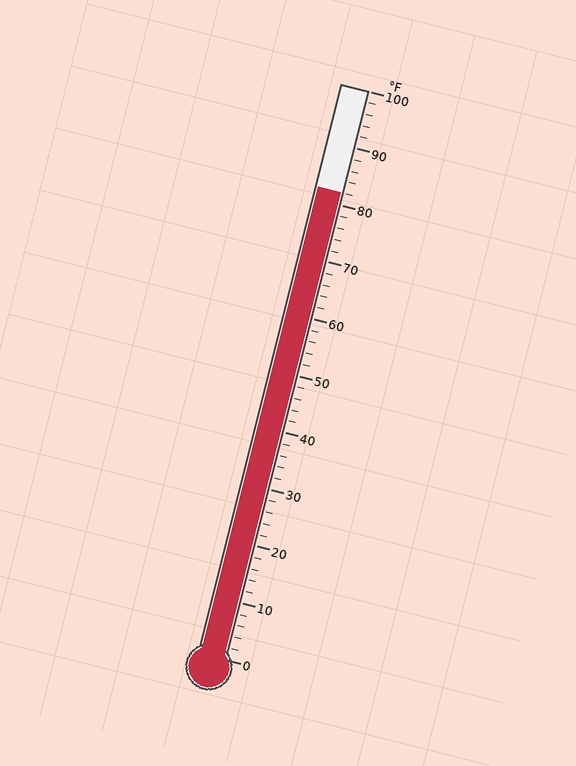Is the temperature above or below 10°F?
The temperature is above 10°F.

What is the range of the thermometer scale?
The thermometer scale ranges from 0°F to 100°F.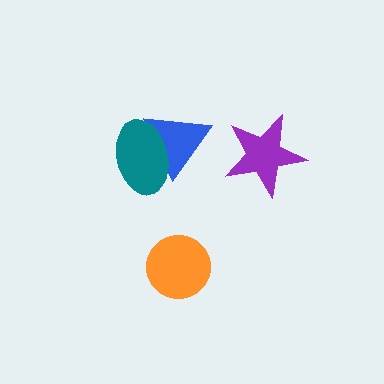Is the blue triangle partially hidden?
Yes, it is partially covered by another shape.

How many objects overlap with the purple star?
0 objects overlap with the purple star.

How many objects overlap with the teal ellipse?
1 object overlaps with the teal ellipse.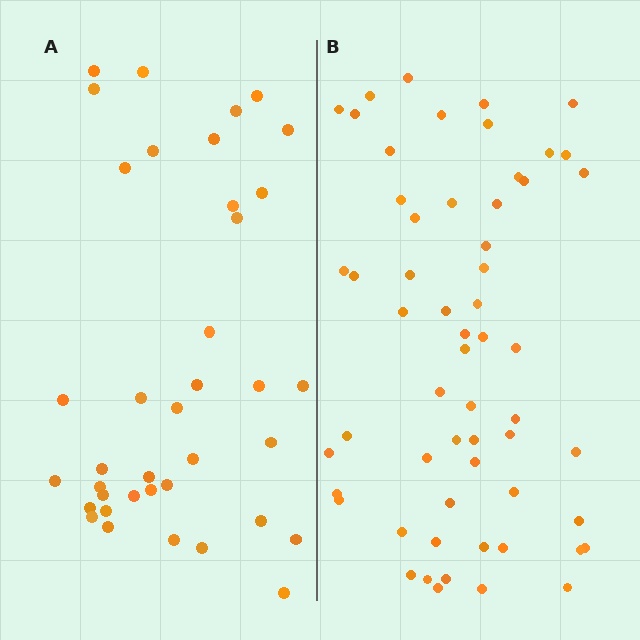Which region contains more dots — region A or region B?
Region B (the right region) has more dots.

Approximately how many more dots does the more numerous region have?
Region B has approximately 20 more dots than region A.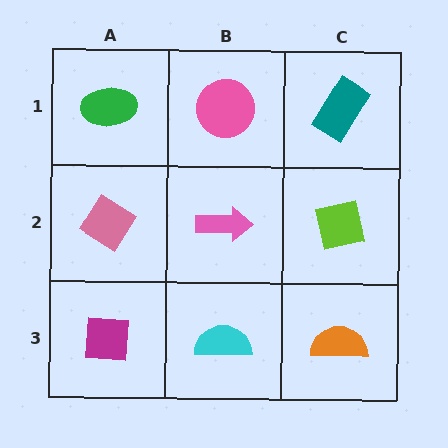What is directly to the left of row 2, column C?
A pink arrow.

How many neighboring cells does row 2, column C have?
3.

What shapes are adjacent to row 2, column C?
A teal rectangle (row 1, column C), an orange semicircle (row 3, column C), a pink arrow (row 2, column B).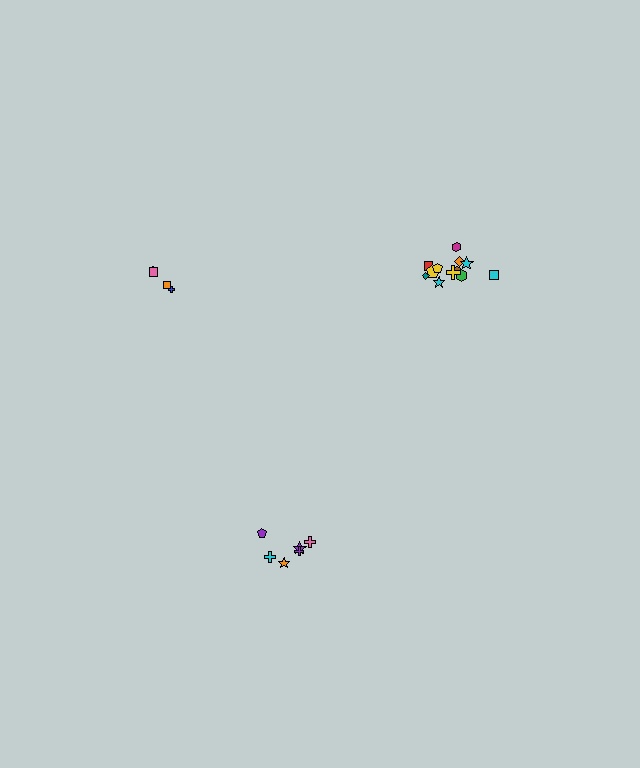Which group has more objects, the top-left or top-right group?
The top-right group.